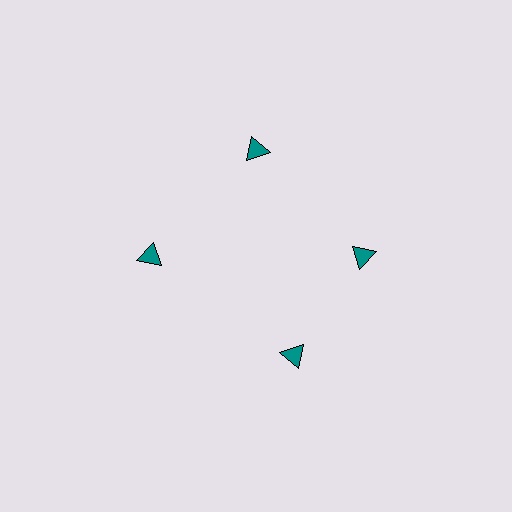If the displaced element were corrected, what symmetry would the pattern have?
It would have 4-fold rotational symmetry — the pattern would map onto itself every 90 degrees.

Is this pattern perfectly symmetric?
No. The 4 teal triangles are arranged in a ring, but one element near the 6 o'clock position is rotated out of alignment along the ring, breaking the 4-fold rotational symmetry.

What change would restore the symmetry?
The symmetry would be restored by rotating it back into even spacing with its neighbors so that all 4 triangles sit at equal angles and equal distance from the center.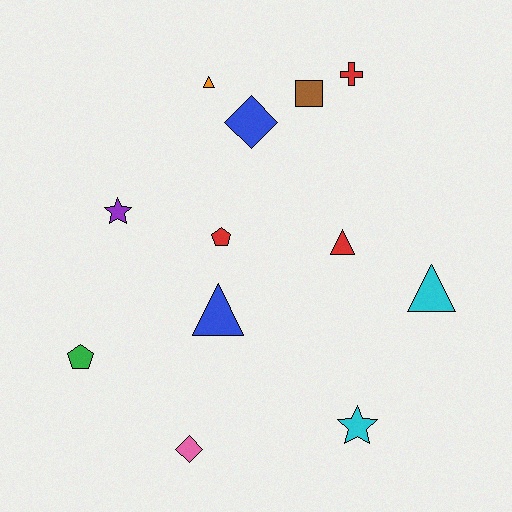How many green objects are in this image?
There is 1 green object.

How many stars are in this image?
There are 2 stars.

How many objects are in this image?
There are 12 objects.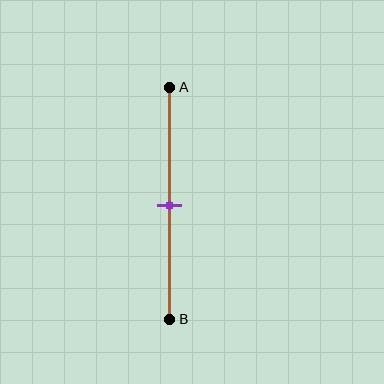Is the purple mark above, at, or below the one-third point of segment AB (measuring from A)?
The purple mark is below the one-third point of segment AB.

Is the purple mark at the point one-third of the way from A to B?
No, the mark is at about 50% from A, not at the 33% one-third point.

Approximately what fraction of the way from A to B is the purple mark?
The purple mark is approximately 50% of the way from A to B.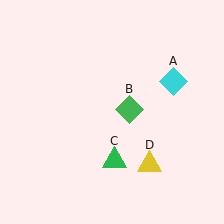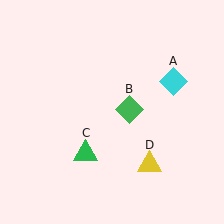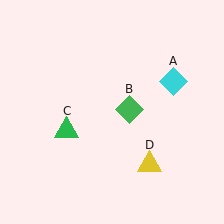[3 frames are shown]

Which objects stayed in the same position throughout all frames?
Cyan diamond (object A) and green diamond (object B) and yellow triangle (object D) remained stationary.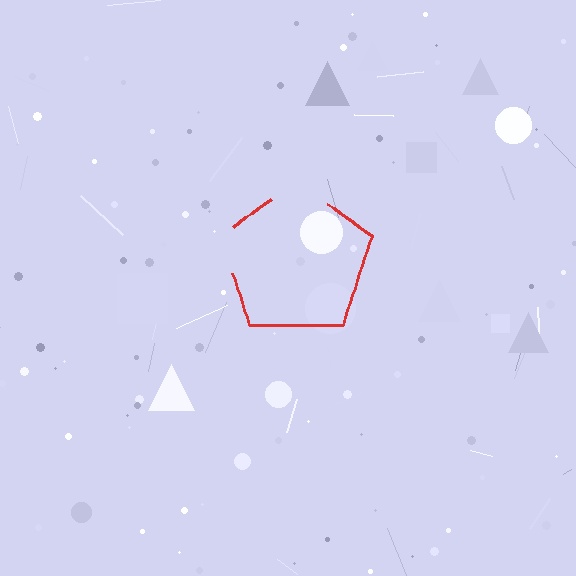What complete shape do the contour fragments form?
The contour fragments form a pentagon.